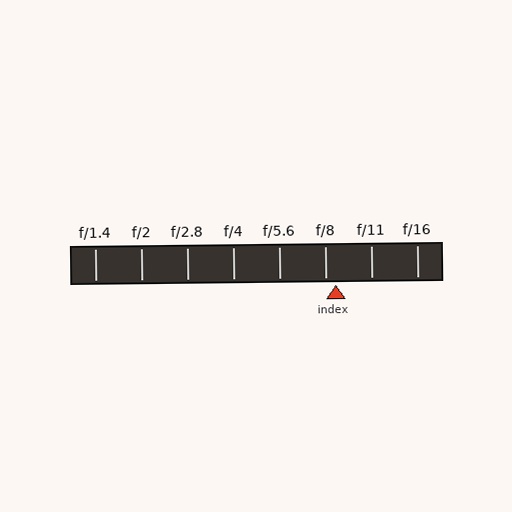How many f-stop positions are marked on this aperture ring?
There are 8 f-stop positions marked.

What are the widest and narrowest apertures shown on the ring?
The widest aperture shown is f/1.4 and the narrowest is f/16.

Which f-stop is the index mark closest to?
The index mark is closest to f/8.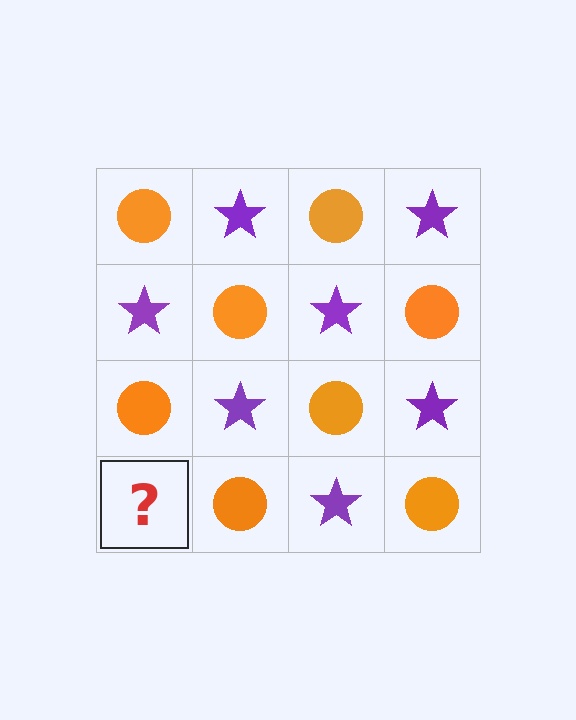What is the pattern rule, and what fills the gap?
The rule is that it alternates orange circle and purple star in a checkerboard pattern. The gap should be filled with a purple star.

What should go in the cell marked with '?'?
The missing cell should contain a purple star.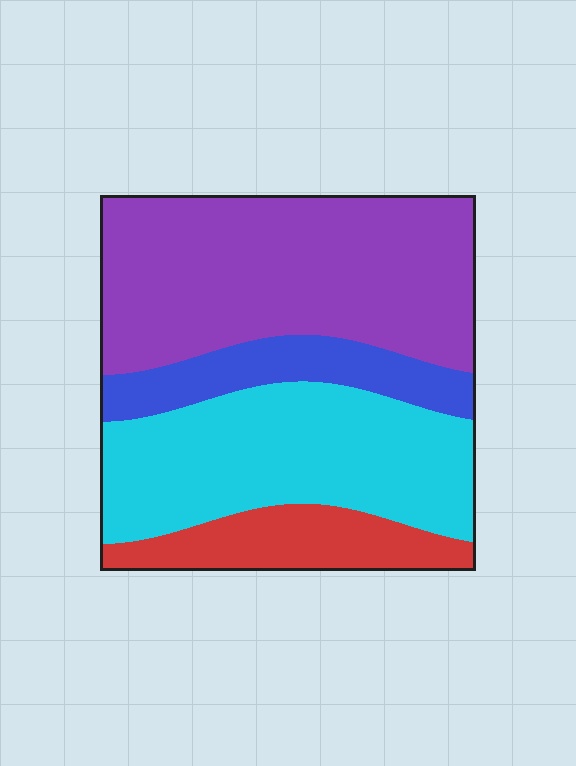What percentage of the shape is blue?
Blue takes up about one eighth (1/8) of the shape.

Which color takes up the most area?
Purple, at roughly 40%.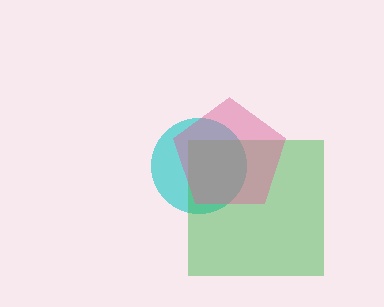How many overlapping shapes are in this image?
There are 3 overlapping shapes in the image.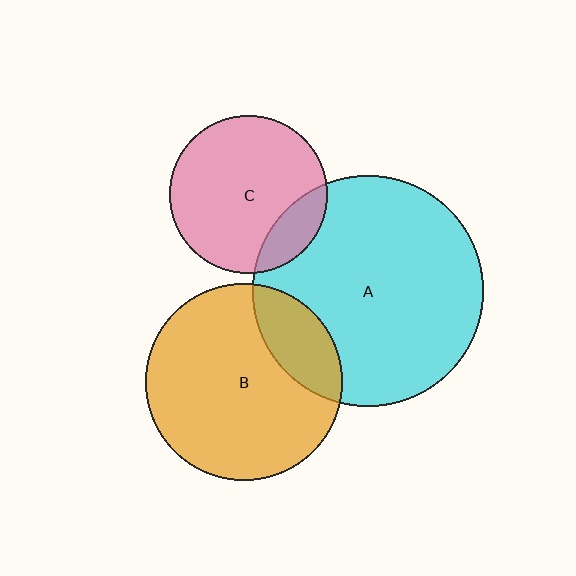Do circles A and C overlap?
Yes.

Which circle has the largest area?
Circle A (cyan).